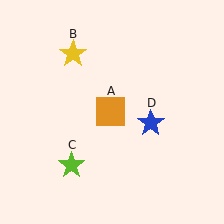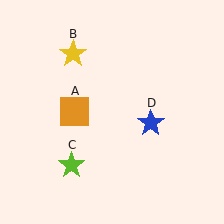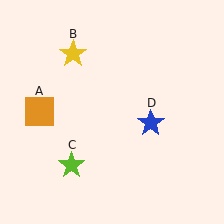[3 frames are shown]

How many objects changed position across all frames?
1 object changed position: orange square (object A).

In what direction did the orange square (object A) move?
The orange square (object A) moved left.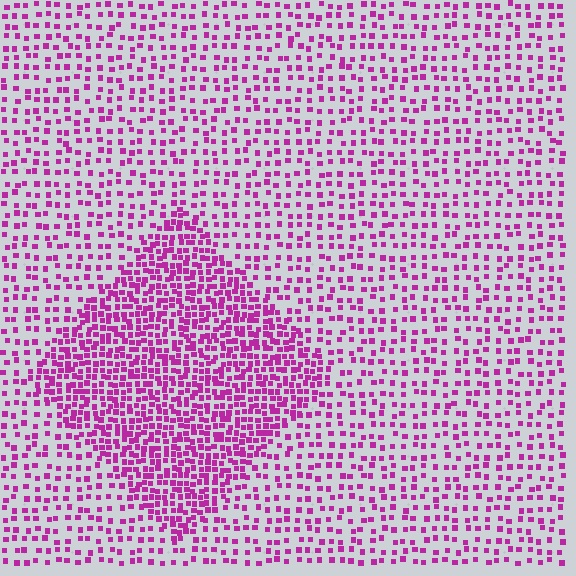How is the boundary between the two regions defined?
The boundary is defined by a change in element density (approximately 2.2x ratio). All elements are the same color, size, and shape.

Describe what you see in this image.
The image contains small magenta elements arranged at two different densities. A diamond-shaped region is visible where the elements are more densely packed than the surrounding area.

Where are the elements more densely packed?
The elements are more densely packed inside the diamond boundary.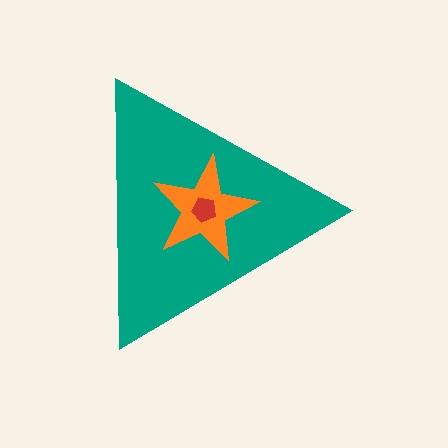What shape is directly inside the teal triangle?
The orange star.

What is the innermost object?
The red pentagon.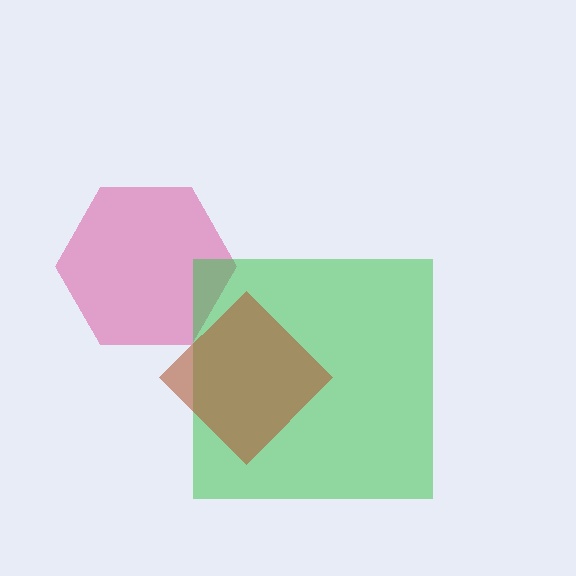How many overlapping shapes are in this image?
There are 3 overlapping shapes in the image.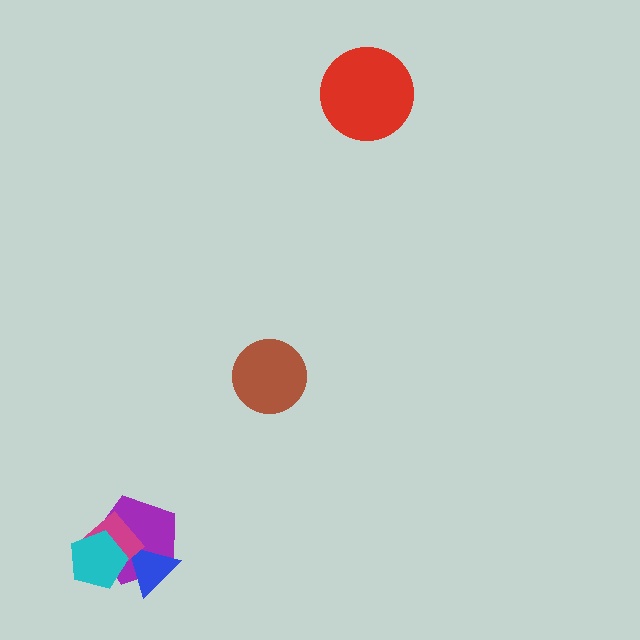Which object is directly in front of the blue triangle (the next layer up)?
The magenta diamond is directly in front of the blue triangle.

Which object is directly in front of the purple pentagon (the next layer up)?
The blue triangle is directly in front of the purple pentagon.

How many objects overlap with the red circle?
0 objects overlap with the red circle.